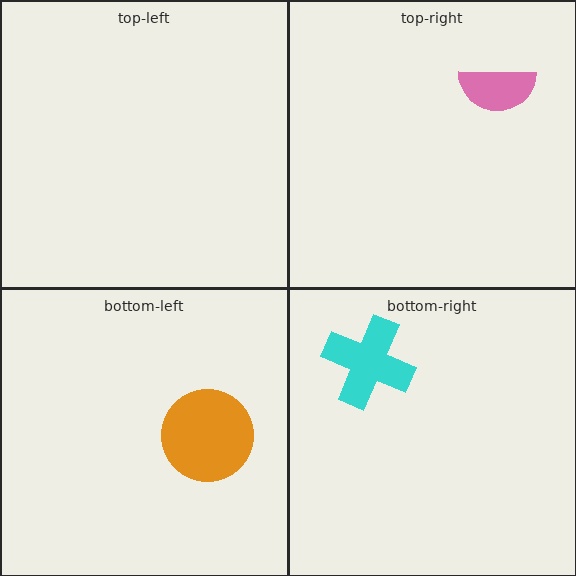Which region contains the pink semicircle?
The top-right region.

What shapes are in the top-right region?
The pink semicircle.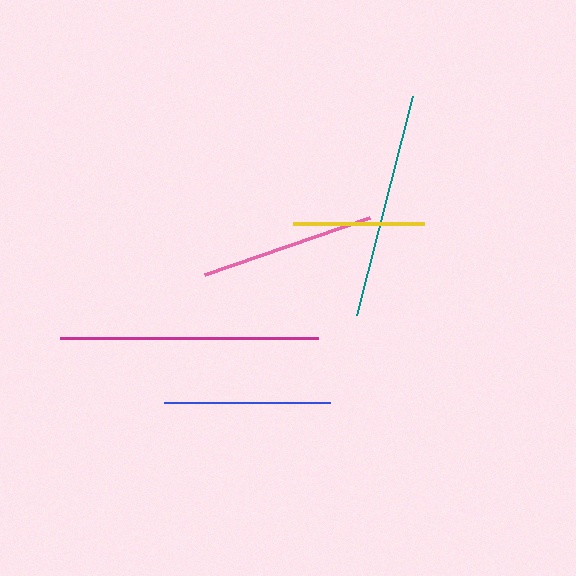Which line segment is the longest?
The magenta line is the longest at approximately 258 pixels.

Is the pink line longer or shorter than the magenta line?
The magenta line is longer than the pink line.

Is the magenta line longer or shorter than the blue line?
The magenta line is longer than the blue line.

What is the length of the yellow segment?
The yellow segment is approximately 132 pixels long.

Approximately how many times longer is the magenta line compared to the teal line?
The magenta line is approximately 1.1 times the length of the teal line.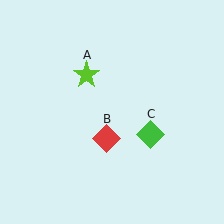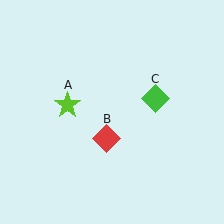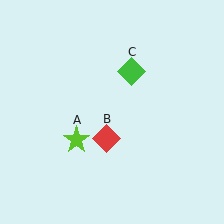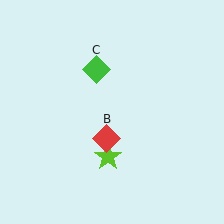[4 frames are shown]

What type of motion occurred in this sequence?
The lime star (object A), green diamond (object C) rotated counterclockwise around the center of the scene.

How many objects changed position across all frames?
2 objects changed position: lime star (object A), green diamond (object C).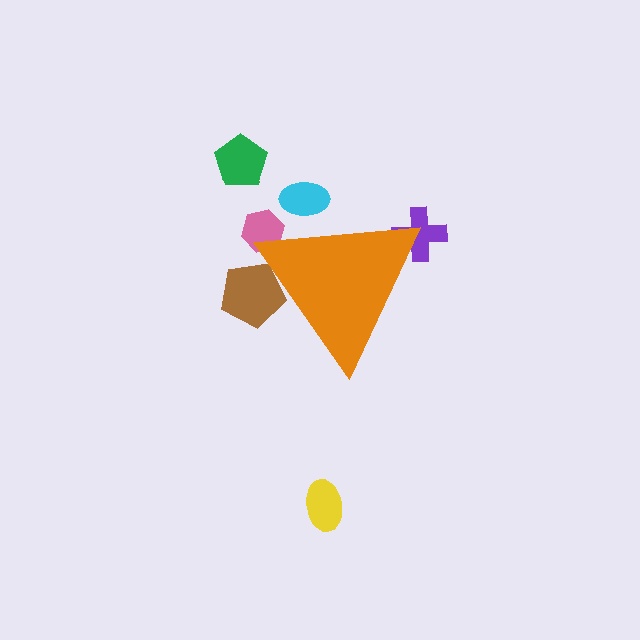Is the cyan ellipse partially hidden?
Yes, the cyan ellipse is partially hidden behind the orange triangle.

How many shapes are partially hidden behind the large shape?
4 shapes are partially hidden.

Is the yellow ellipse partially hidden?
No, the yellow ellipse is fully visible.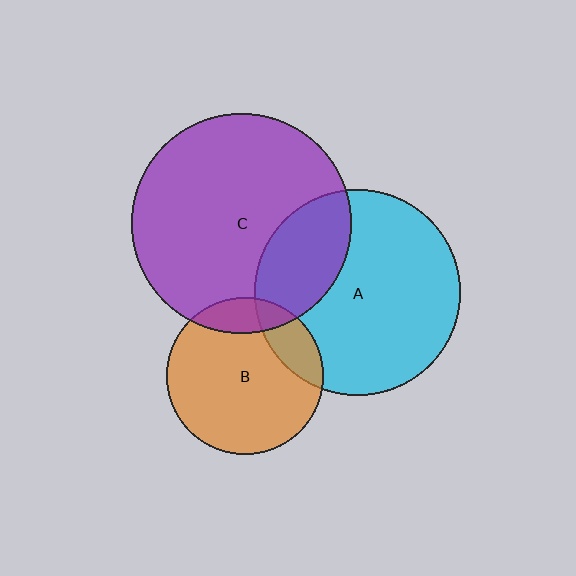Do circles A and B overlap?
Yes.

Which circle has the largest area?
Circle C (purple).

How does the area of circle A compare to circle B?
Approximately 1.7 times.